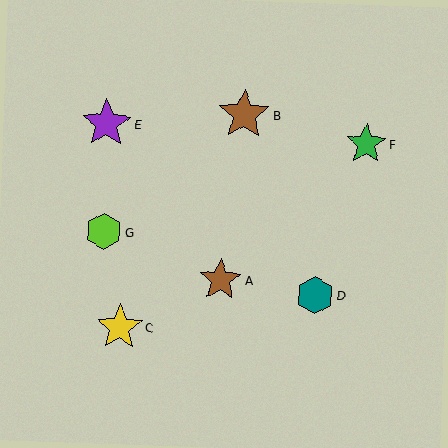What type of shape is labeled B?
Shape B is a brown star.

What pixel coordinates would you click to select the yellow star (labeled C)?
Click at (119, 327) to select the yellow star C.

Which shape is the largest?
The brown star (labeled B) is the largest.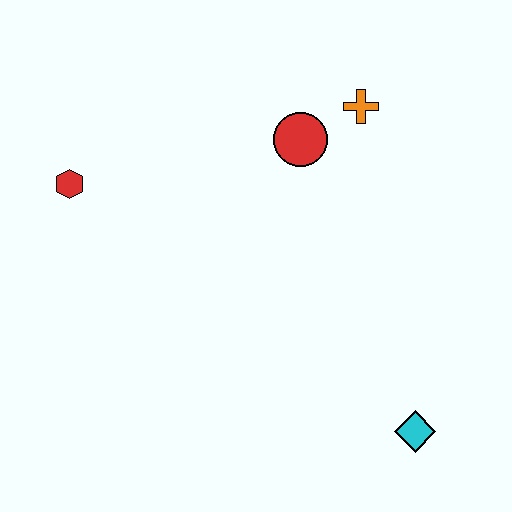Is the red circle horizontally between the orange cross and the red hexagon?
Yes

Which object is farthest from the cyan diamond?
The red hexagon is farthest from the cyan diamond.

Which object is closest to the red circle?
The orange cross is closest to the red circle.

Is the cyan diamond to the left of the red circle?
No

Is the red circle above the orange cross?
No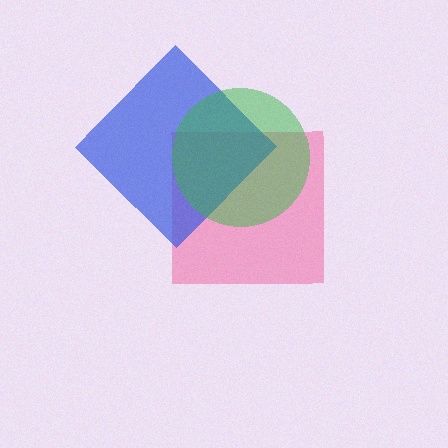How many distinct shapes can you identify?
There are 3 distinct shapes: a pink square, a blue diamond, a green circle.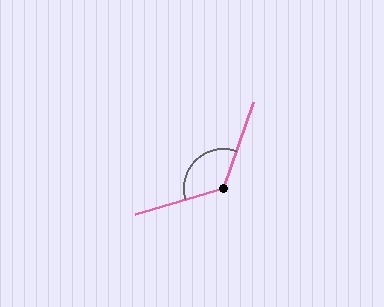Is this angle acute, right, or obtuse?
It is obtuse.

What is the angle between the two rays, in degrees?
Approximately 125 degrees.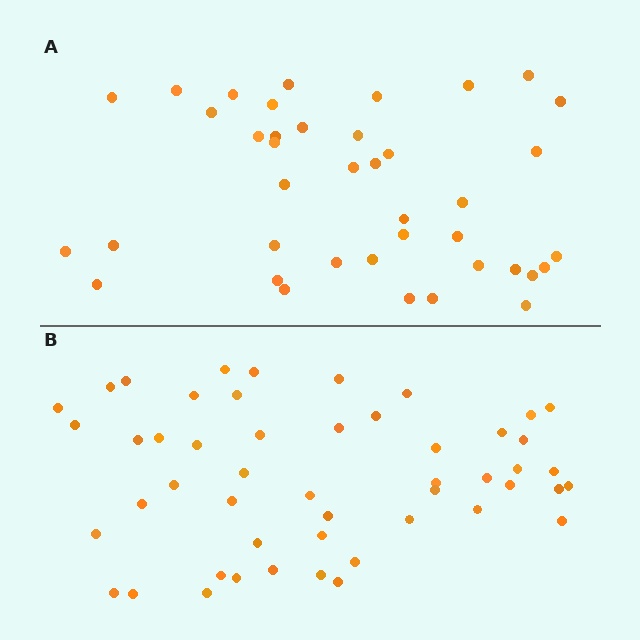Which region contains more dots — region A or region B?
Region B (the bottom region) has more dots.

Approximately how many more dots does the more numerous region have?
Region B has roughly 10 or so more dots than region A.